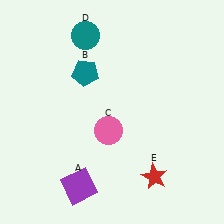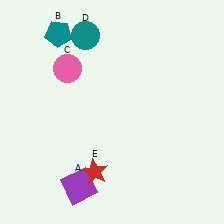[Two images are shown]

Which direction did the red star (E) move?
The red star (E) moved left.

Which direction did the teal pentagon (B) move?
The teal pentagon (B) moved up.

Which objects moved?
The objects that moved are: the teal pentagon (B), the pink circle (C), the red star (E).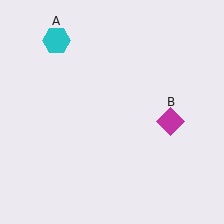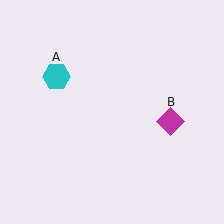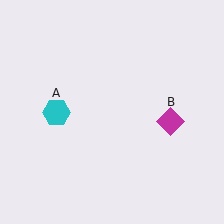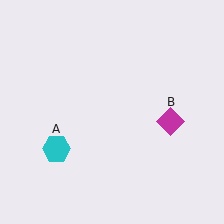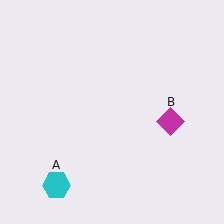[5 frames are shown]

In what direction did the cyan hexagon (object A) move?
The cyan hexagon (object A) moved down.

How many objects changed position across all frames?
1 object changed position: cyan hexagon (object A).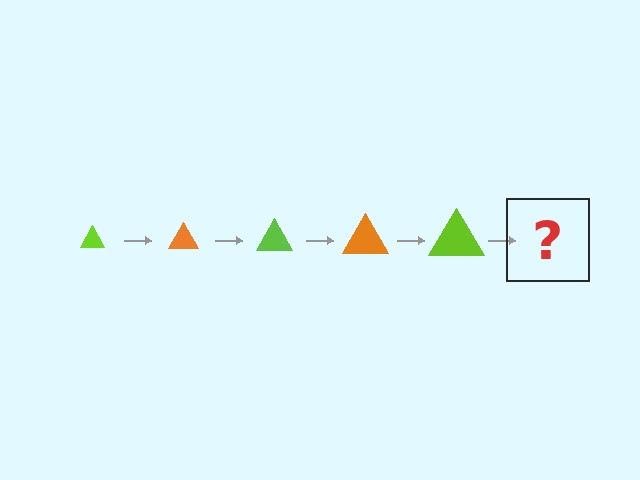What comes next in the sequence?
The next element should be an orange triangle, larger than the previous one.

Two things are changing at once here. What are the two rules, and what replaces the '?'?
The two rules are that the triangle grows larger each step and the color cycles through lime and orange. The '?' should be an orange triangle, larger than the previous one.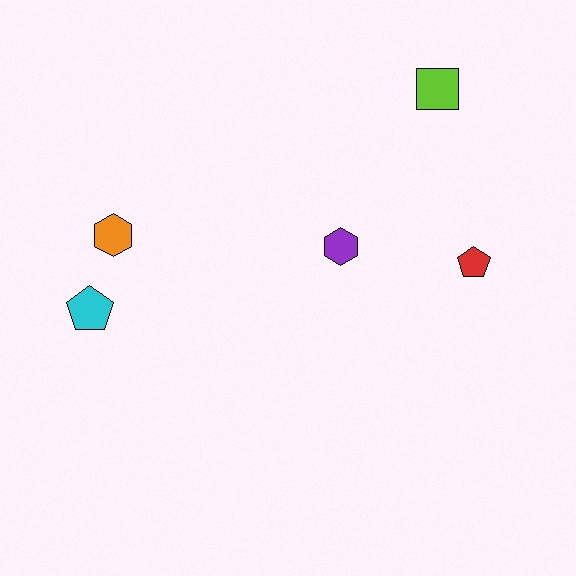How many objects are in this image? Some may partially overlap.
There are 5 objects.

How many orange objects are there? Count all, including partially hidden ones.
There is 1 orange object.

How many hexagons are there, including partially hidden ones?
There are 2 hexagons.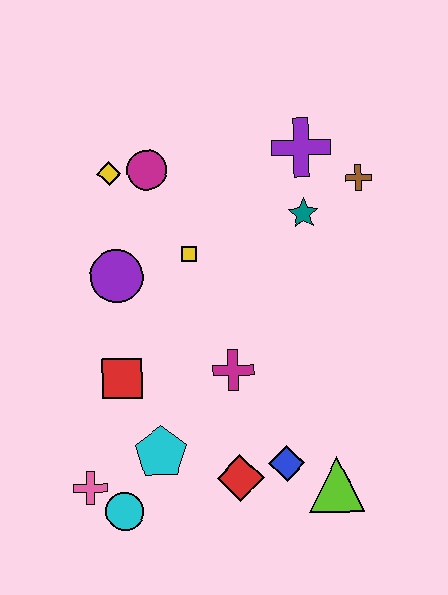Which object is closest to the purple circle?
The yellow square is closest to the purple circle.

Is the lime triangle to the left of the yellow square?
No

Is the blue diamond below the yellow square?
Yes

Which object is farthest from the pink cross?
The brown cross is farthest from the pink cross.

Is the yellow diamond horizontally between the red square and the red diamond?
No